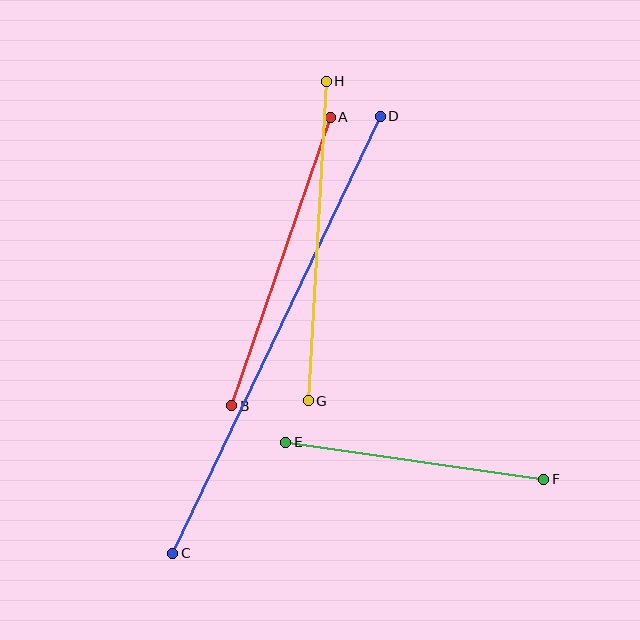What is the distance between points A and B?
The distance is approximately 305 pixels.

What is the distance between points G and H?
The distance is approximately 320 pixels.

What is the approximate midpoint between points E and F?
The midpoint is at approximately (415, 461) pixels.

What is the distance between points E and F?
The distance is approximately 261 pixels.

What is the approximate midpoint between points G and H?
The midpoint is at approximately (317, 241) pixels.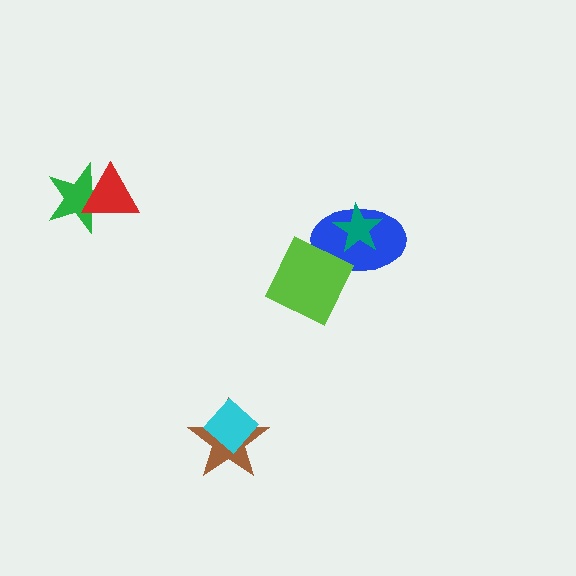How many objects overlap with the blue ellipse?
2 objects overlap with the blue ellipse.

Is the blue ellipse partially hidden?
Yes, it is partially covered by another shape.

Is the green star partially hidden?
Yes, it is partially covered by another shape.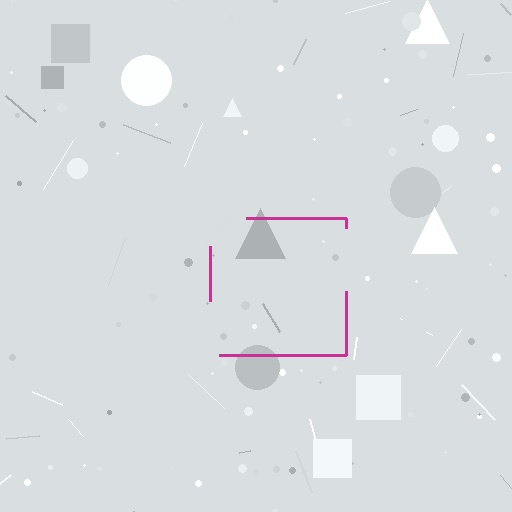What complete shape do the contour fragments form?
The contour fragments form a square.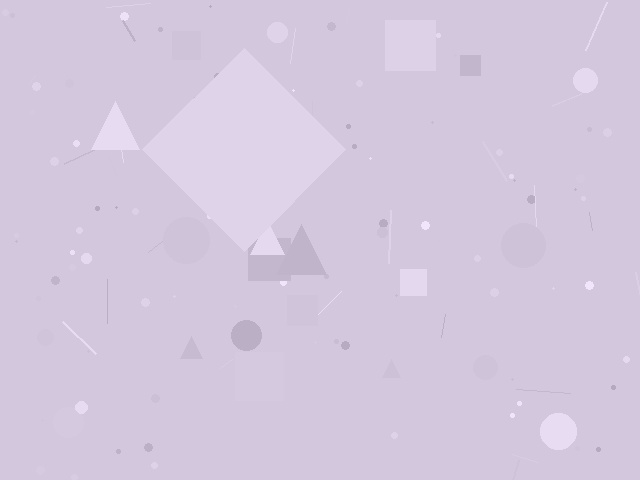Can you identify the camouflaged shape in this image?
The camouflaged shape is a diamond.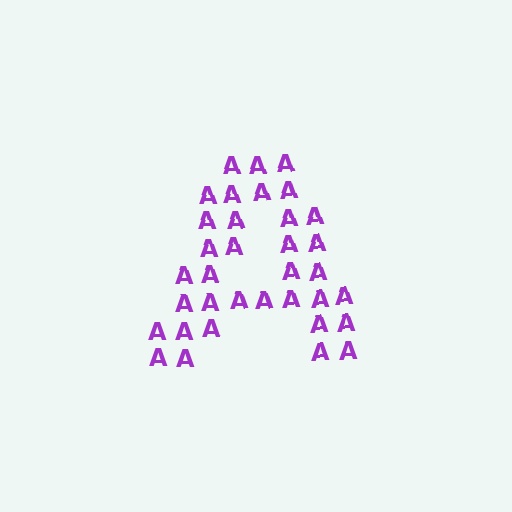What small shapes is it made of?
It is made of small letter A's.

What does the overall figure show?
The overall figure shows the letter A.